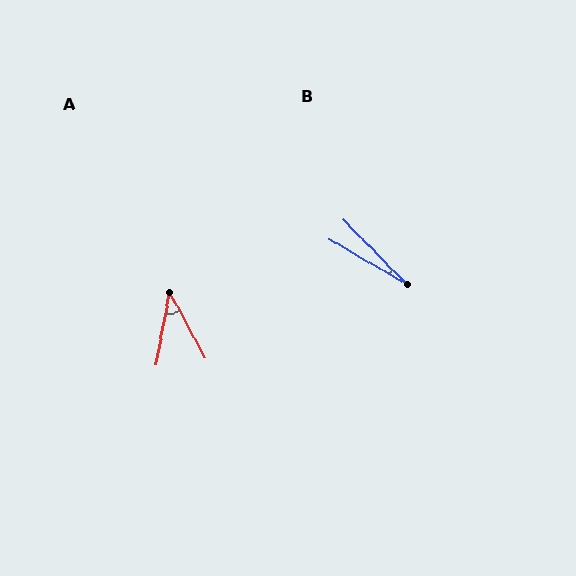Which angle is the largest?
A, at approximately 39 degrees.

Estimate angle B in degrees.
Approximately 16 degrees.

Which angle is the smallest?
B, at approximately 16 degrees.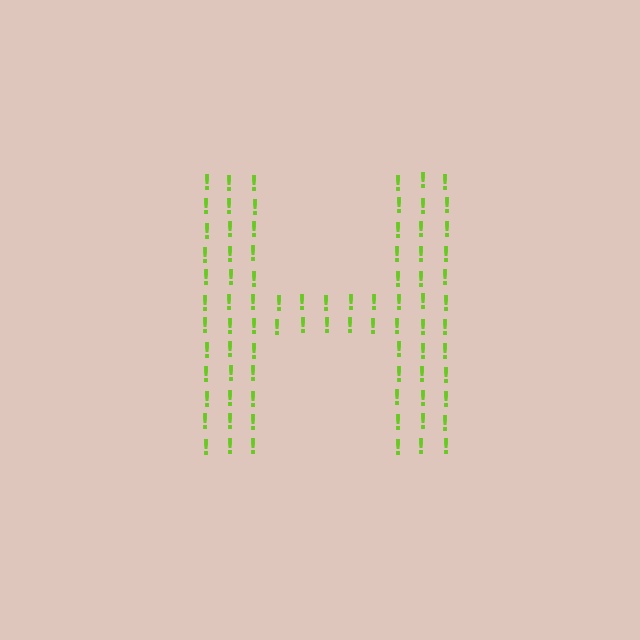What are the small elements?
The small elements are exclamation marks.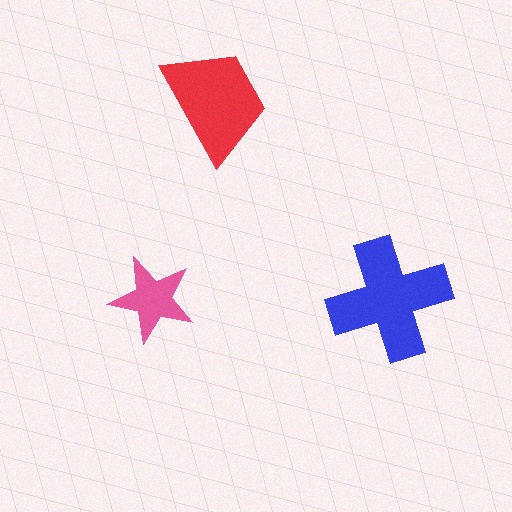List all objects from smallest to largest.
The pink star, the red trapezoid, the blue cross.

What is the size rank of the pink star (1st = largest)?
3rd.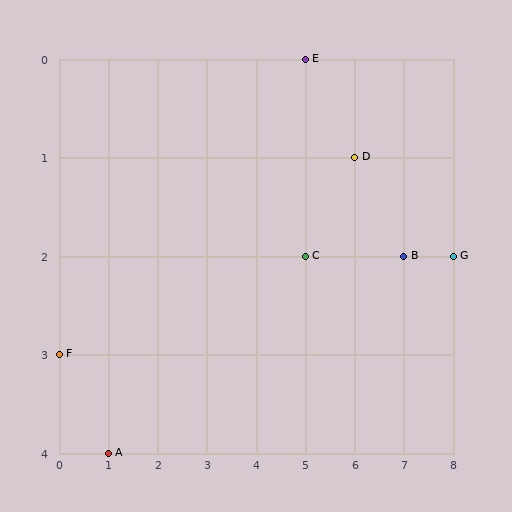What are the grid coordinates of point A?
Point A is at grid coordinates (1, 4).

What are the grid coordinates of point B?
Point B is at grid coordinates (7, 2).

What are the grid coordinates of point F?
Point F is at grid coordinates (0, 3).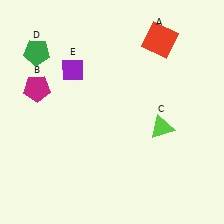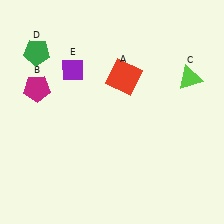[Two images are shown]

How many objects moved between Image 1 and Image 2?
2 objects moved between the two images.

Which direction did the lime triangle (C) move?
The lime triangle (C) moved up.